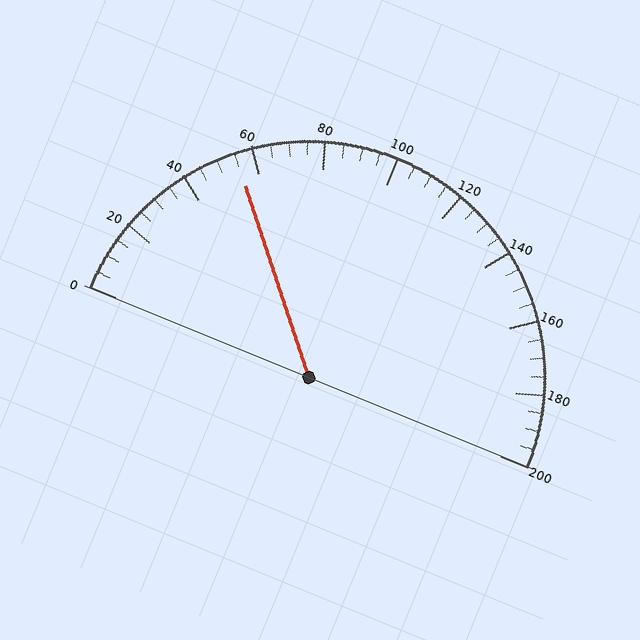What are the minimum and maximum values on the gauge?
The gauge ranges from 0 to 200.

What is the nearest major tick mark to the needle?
The nearest major tick mark is 60.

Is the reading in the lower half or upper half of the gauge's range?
The reading is in the lower half of the range (0 to 200).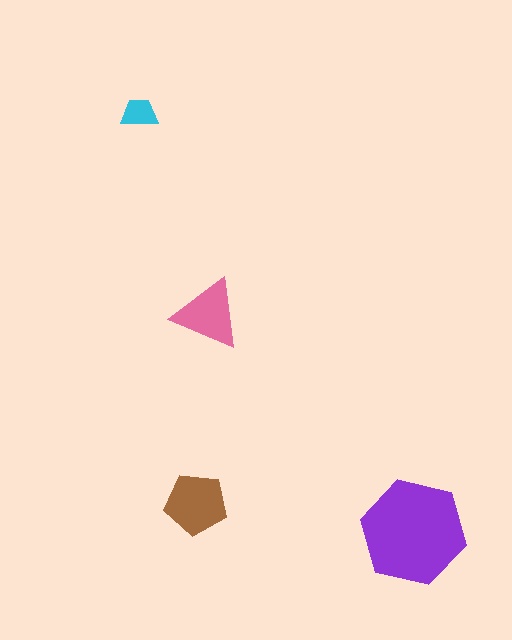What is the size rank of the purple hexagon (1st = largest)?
1st.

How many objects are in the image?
There are 4 objects in the image.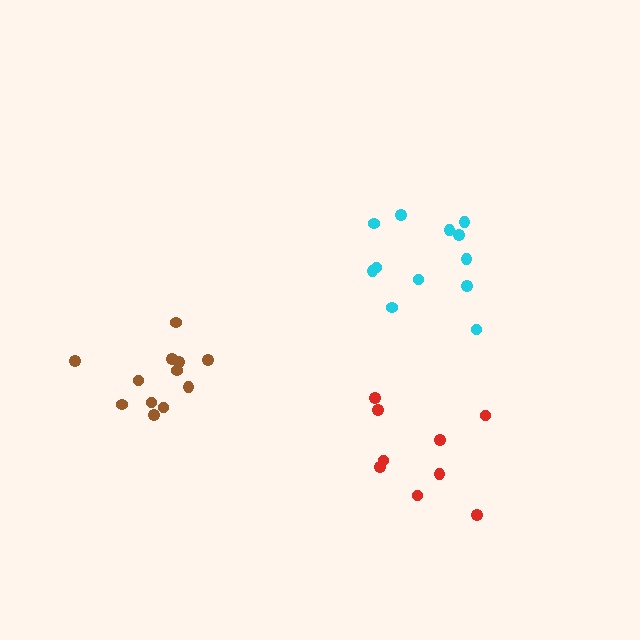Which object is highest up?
The cyan cluster is topmost.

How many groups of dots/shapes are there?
There are 3 groups.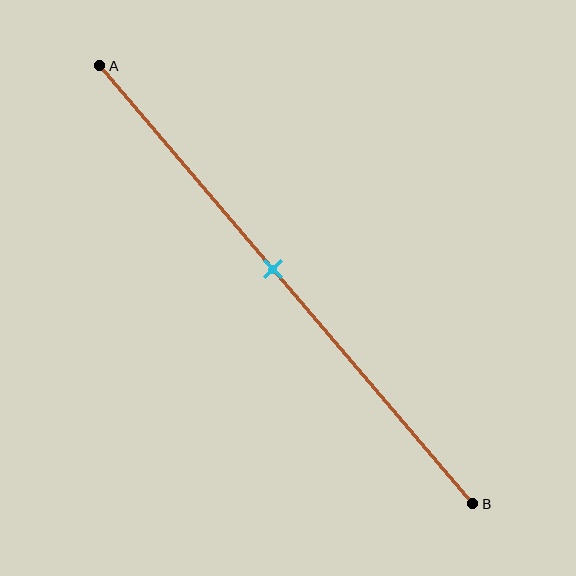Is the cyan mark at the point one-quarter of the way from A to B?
No, the mark is at about 45% from A, not at the 25% one-quarter point.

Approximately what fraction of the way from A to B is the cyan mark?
The cyan mark is approximately 45% of the way from A to B.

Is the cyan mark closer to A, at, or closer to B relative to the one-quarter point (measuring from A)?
The cyan mark is closer to point B than the one-quarter point of segment AB.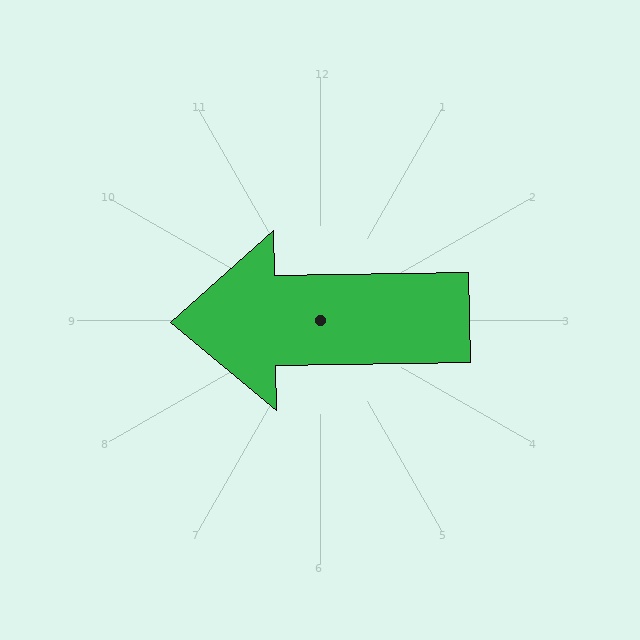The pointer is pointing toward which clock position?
Roughly 9 o'clock.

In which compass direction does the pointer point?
West.